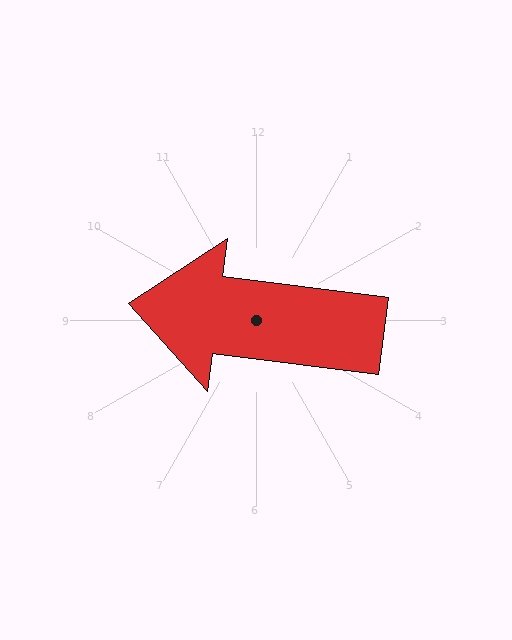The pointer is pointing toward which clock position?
Roughly 9 o'clock.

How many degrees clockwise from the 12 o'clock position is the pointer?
Approximately 277 degrees.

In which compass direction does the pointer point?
West.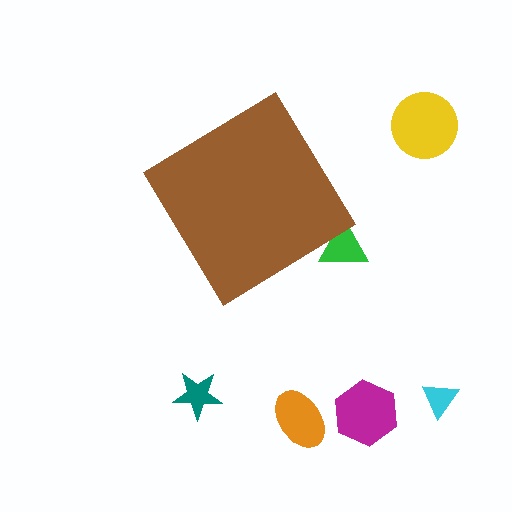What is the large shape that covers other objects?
A brown diamond.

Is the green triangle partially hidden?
Yes, the green triangle is partially hidden behind the brown diamond.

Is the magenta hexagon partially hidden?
No, the magenta hexagon is fully visible.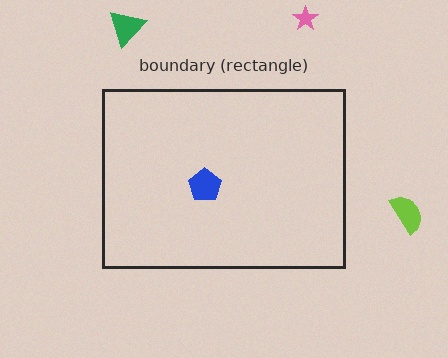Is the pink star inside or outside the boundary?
Outside.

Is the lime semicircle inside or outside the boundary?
Outside.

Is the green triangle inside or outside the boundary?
Outside.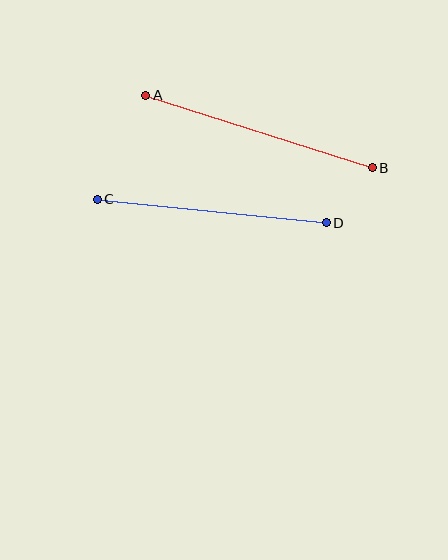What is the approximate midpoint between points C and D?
The midpoint is at approximately (212, 211) pixels.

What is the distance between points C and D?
The distance is approximately 230 pixels.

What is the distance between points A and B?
The distance is approximately 238 pixels.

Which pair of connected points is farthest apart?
Points A and B are farthest apart.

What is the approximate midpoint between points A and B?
The midpoint is at approximately (259, 132) pixels.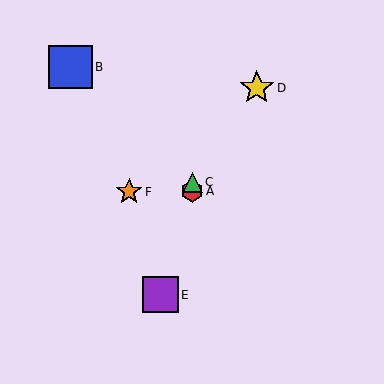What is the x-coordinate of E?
Object E is at x≈160.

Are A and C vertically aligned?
Yes, both are at x≈192.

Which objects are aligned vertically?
Objects A, C are aligned vertically.